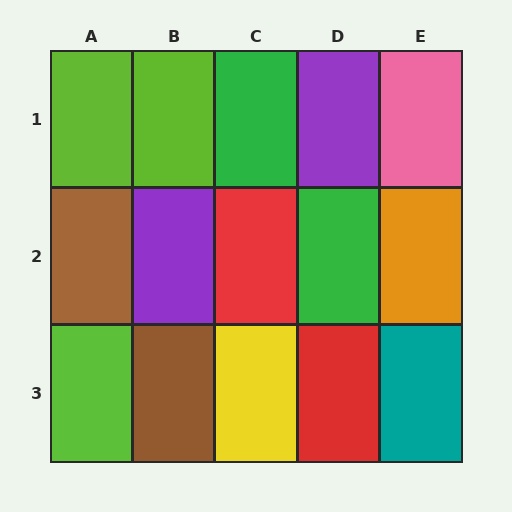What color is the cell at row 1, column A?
Lime.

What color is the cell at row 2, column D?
Green.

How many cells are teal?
1 cell is teal.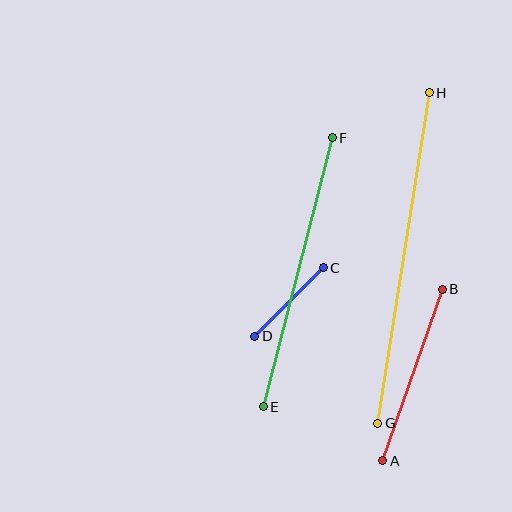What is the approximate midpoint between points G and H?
The midpoint is at approximately (404, 258) pixels.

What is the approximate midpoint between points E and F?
The midpoint is at approximately (298, 272) pixels.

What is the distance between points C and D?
The distance is approximately 97 pixels.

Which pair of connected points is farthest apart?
Points G and H are farthest apart.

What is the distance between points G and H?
The distance is approximately 334 pixels.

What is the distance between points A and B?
The distance is approximately 181 pixels.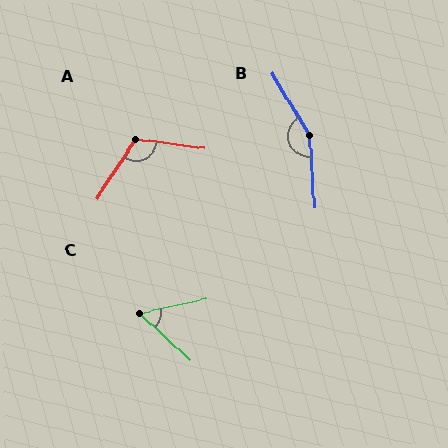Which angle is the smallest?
C, at approximately 55 degrees.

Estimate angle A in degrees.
Approximately 115 degrees.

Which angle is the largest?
B, at approximately 153 degrees.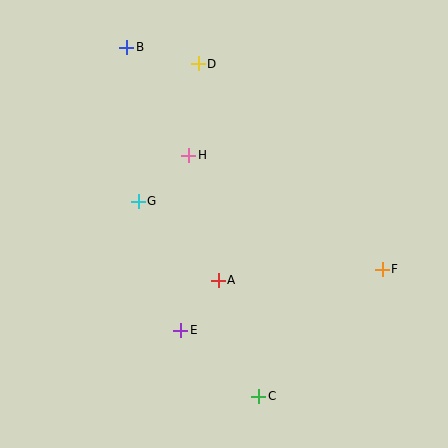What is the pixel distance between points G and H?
The distance between G and H is 68 pixels.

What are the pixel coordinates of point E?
Point E is at (181, 330).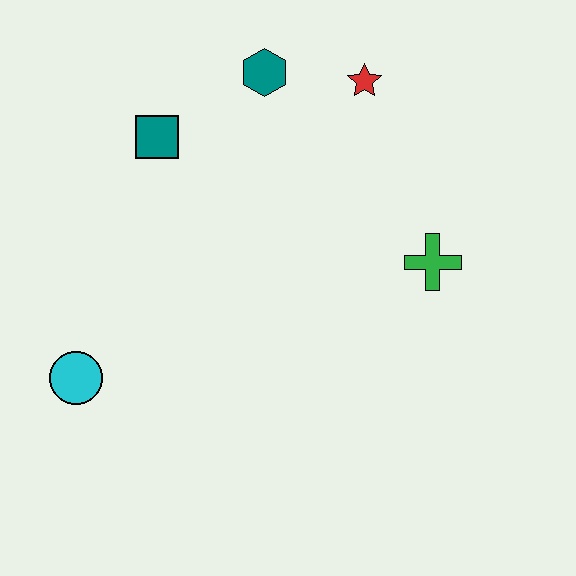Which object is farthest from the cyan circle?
The red star is farthest from the cyan circle.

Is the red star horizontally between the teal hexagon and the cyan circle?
No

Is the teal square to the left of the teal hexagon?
Yes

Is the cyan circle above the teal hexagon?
No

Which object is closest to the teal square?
The teal hexagon is closest to the teal square.